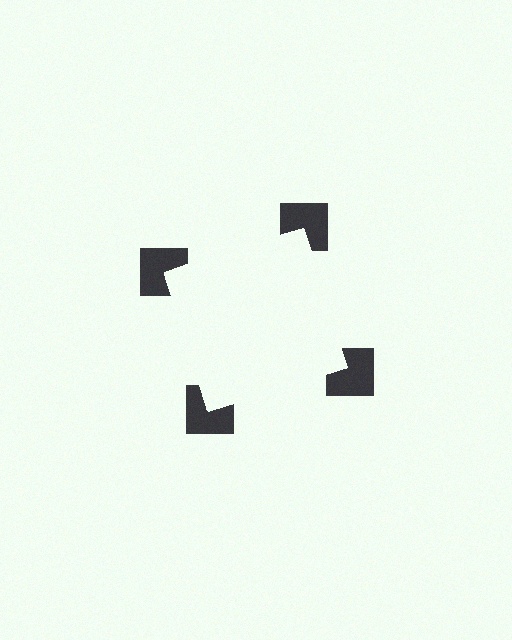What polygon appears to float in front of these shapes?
An illusory square — its edges are inferred from the aligned wedge cuts in the notched squares, not physically drawn.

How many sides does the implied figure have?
4 sides.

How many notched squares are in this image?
There are 4 — one at each vertex of the illusory square.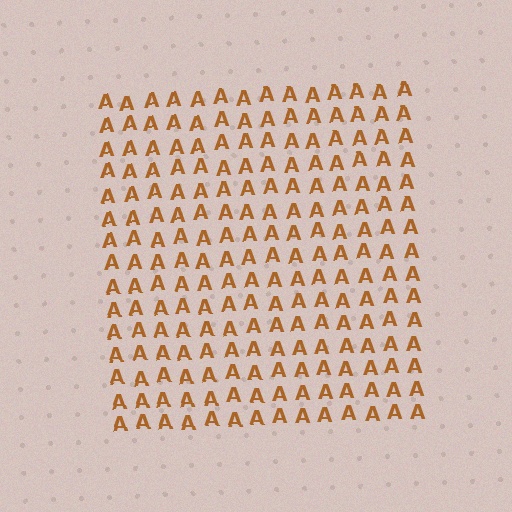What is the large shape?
The large shape is a square.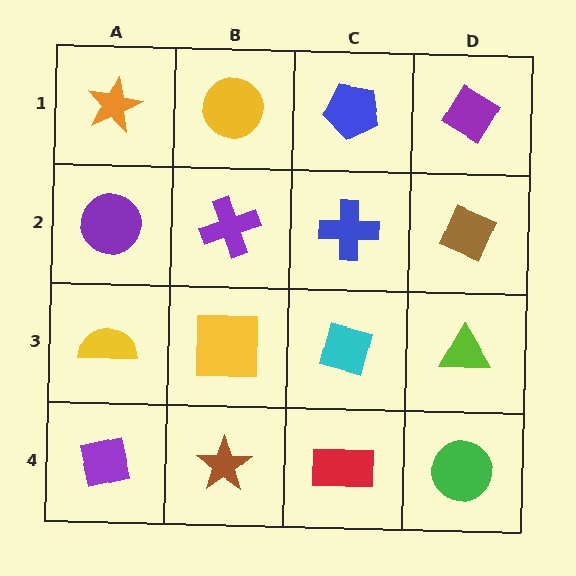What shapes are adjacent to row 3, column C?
A blue cross (row 2, column C), a red rectangle (row 4, column C), a yellow square (row 3, column B), a lime triangle (row 3, column D).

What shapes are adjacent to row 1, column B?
A purple cross (row 2, column B), an orange star (row 1, column A), a blue pentagon (row 1, column C).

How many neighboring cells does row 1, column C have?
3.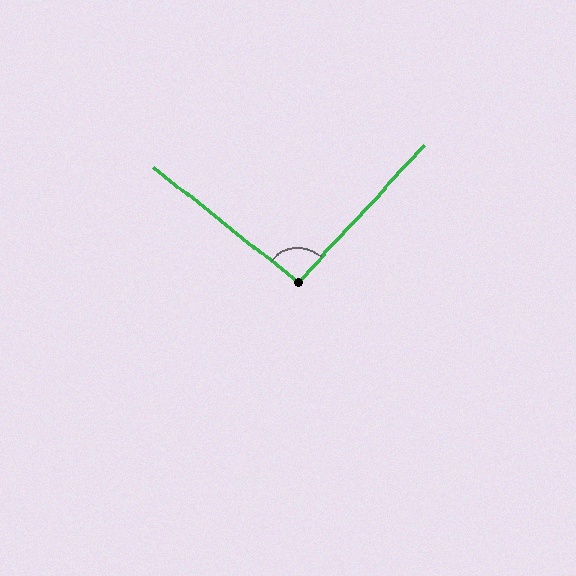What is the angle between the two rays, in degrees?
Approximately 94 degrees.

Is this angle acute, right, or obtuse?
It is approximately a right angle.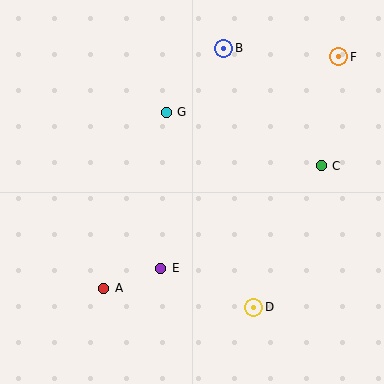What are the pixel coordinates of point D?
Point D is at (254, 307).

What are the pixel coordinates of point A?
Point A is at (104, 288).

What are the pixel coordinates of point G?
Point G is at (166, 112).